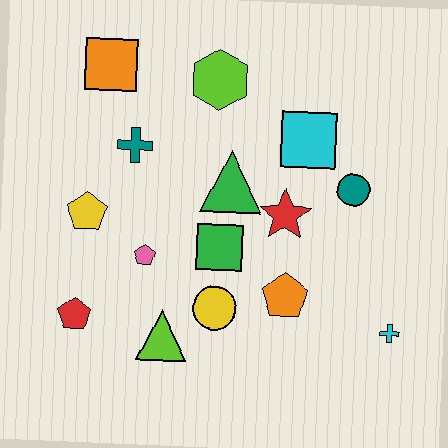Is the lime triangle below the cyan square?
Yes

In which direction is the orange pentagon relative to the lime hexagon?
The orange pentagon is below the lime hexagon.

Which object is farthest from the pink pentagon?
The cyan cross is farthest from the pink pentagon.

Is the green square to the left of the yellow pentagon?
No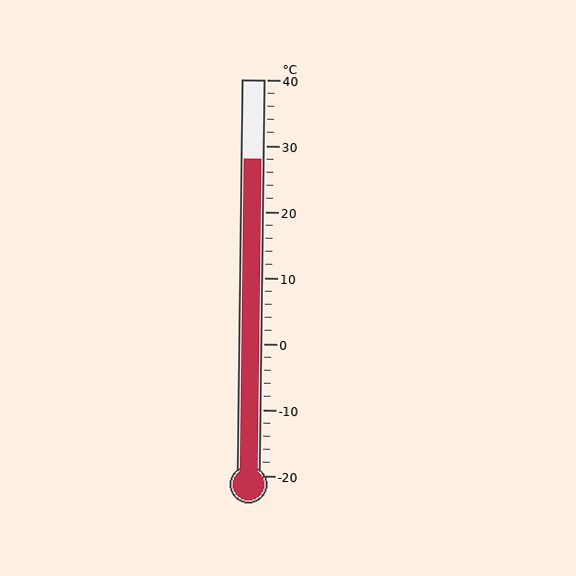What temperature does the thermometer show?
The thermometer shows approximately 28°C.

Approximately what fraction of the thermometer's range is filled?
The thermometer is filled to approximately 80% of its range.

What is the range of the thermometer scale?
The thermometer scale ranges from -20°C to 40°C.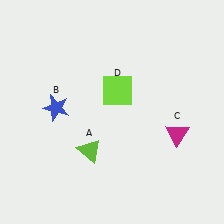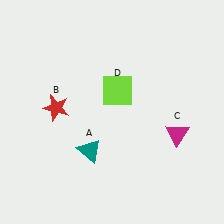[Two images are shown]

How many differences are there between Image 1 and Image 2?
There are 2 differences between the two images.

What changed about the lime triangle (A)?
In Image 1, A is lime. In Image 2, it changed to teal.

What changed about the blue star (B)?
In Image 1, B is blue. In Image 2, it changed to red.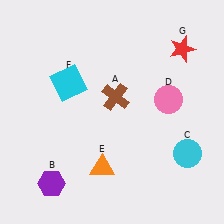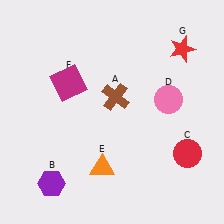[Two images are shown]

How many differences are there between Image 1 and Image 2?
There are 2 differences between the two images.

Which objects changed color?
C changed from cyan to red. F changed from cyan to magenta.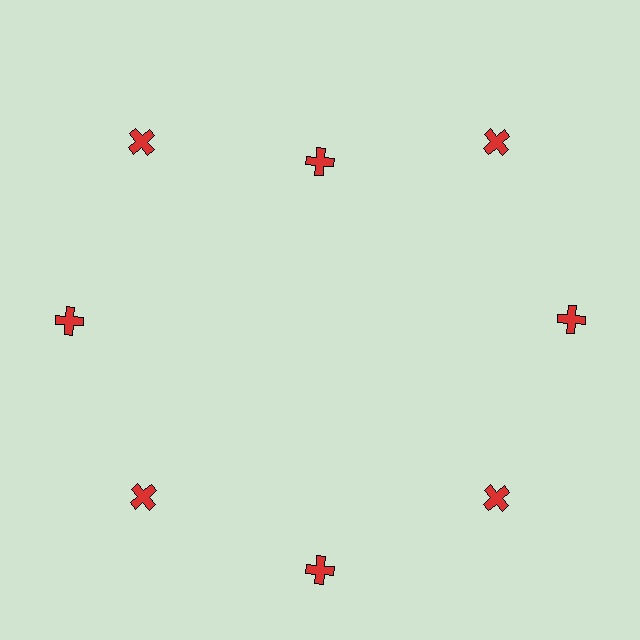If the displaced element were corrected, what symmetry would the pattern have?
It would have 8-fold rotational symmetry — the pattern would map onto itself every 45 degrees.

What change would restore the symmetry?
The symmetry would be restored by moving it outward, back onto the ring so that all 8 crosses sit at equal angles and equal distance from the center.